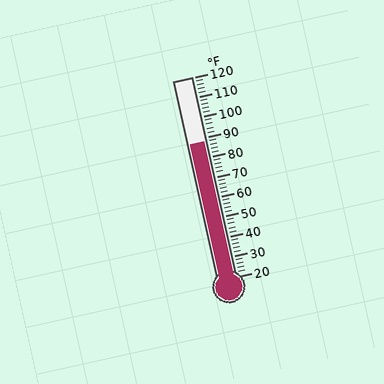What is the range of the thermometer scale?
The thermometer scale ranges from 20°F to 120°F.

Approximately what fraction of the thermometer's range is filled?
The thermometer is filled to approximately 70% of its range.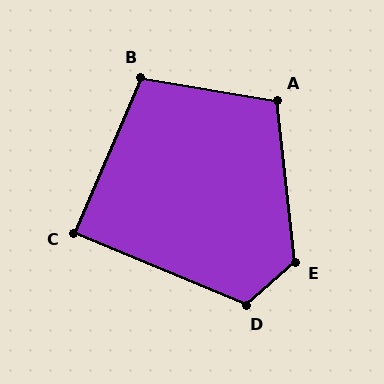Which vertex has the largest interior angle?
E, at approximately 124 degrees.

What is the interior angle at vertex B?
Approximately 104 degrees (obtuse).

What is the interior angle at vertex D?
Approximately 117 degrees (obtuse).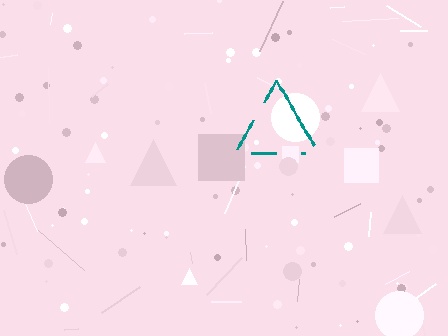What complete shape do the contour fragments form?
The contour fragments form a triangle.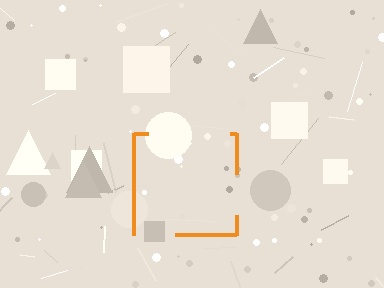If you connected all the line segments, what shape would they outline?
They would outline a square.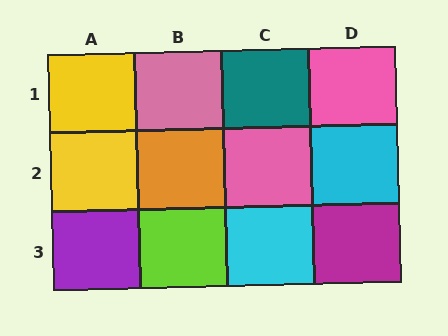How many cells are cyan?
2 cells are cyan.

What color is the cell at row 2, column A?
Yellow.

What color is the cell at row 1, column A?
Yellow.